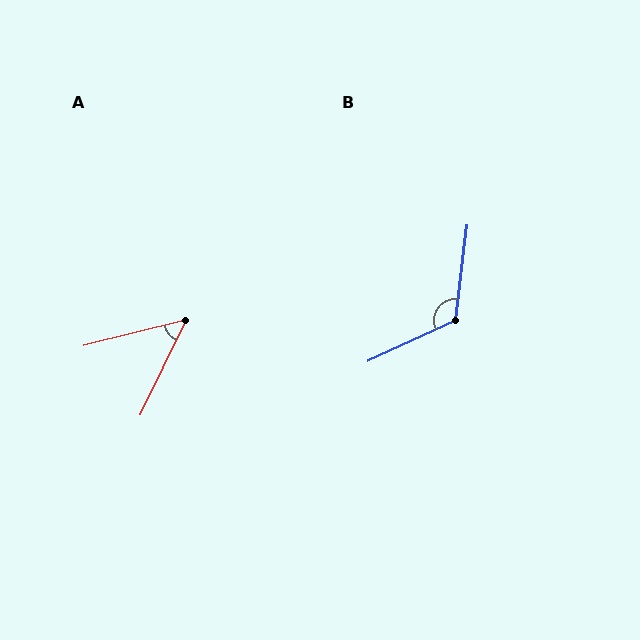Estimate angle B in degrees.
Approximately 122 degrees.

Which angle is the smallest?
A, at approximately 50 degrees.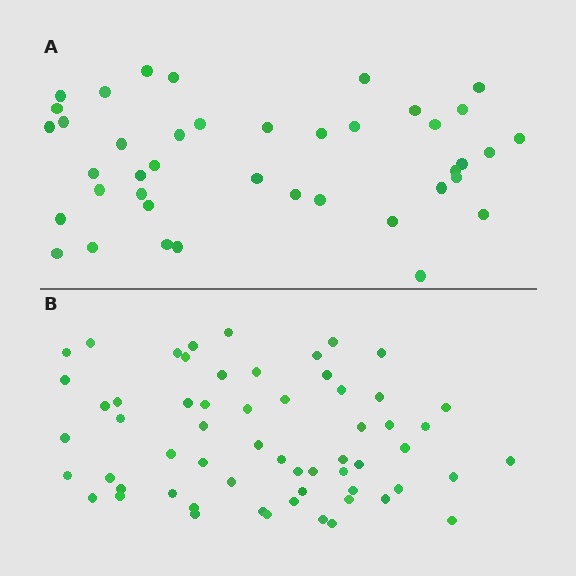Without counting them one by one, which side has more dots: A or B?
Region B (the bottom region) has more dots.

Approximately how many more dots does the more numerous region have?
Region B has approximately 20 more dots than region A.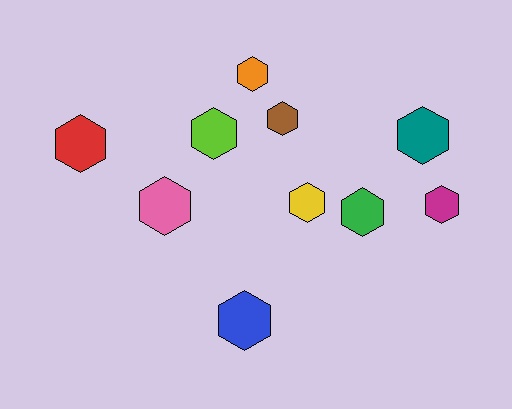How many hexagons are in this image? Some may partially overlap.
There are 10 hexagons.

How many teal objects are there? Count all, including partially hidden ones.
There is 1 teal object.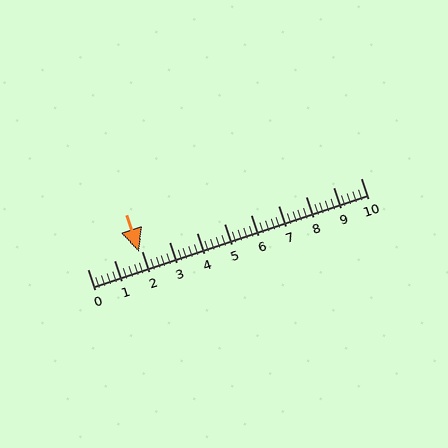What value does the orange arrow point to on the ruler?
The orange arrow points to approximately 1.9.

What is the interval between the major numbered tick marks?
The major tick marks are spaced 1 units apart.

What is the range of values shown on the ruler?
The ruler shows values from 0 to 10.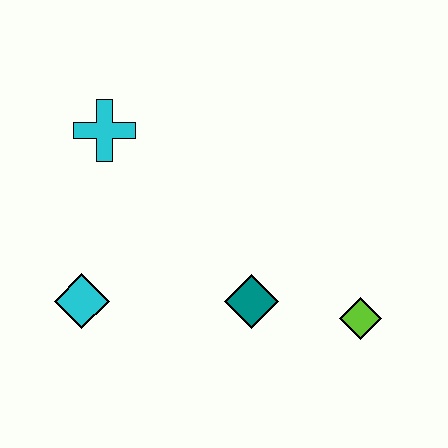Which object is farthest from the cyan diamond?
The lime diamond is farthest from the cyan diamond.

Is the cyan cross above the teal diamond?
Yes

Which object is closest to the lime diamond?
The teal diamond is closest to the lime diamond.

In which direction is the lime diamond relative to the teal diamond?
The lime diamond is to the right of the teal diamond.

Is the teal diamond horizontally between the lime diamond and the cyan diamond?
Yes